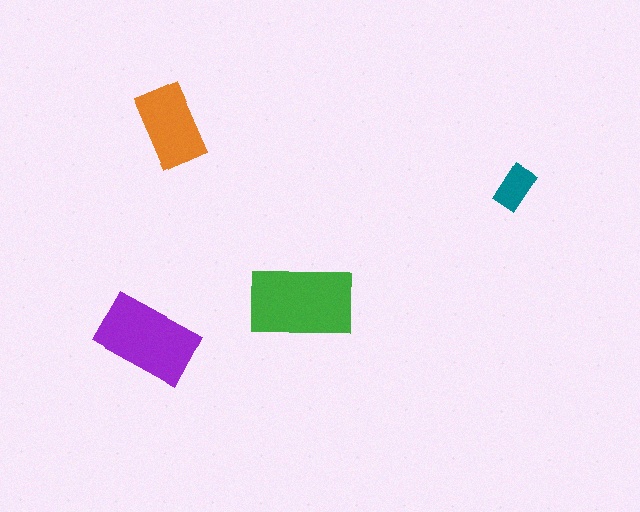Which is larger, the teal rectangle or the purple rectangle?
The purple one.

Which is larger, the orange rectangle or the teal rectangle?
The orange one.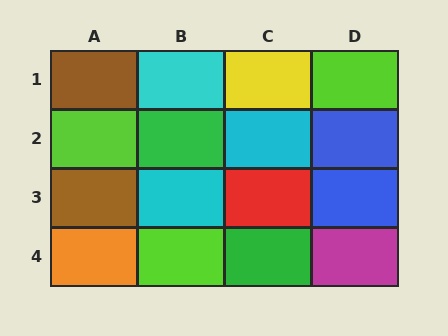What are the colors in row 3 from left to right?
Brown, cyan, red, blue.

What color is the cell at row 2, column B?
Green.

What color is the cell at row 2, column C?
Cyan.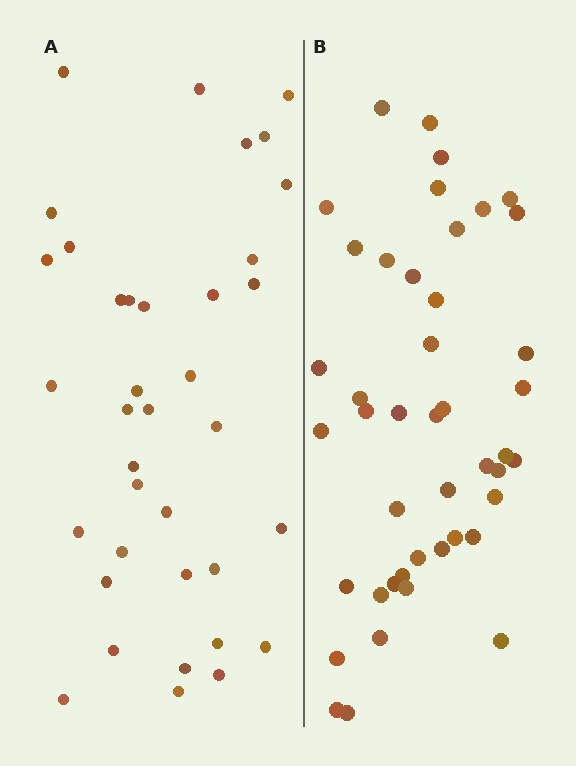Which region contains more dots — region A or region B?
Region B (the right region) has more dots.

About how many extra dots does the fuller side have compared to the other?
Region B has roughly 8 or so more dots than region A.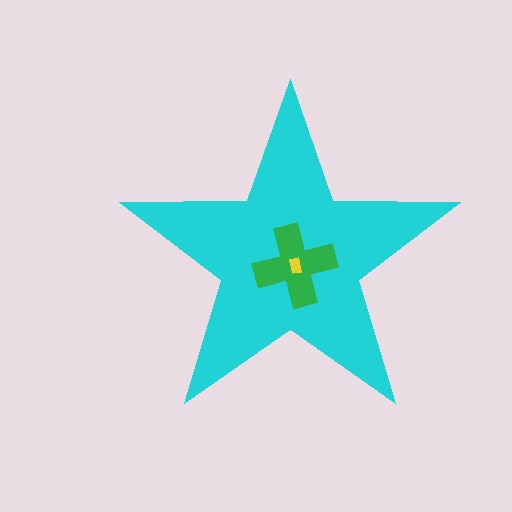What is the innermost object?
The yellow rectangle.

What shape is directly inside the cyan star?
The green cross.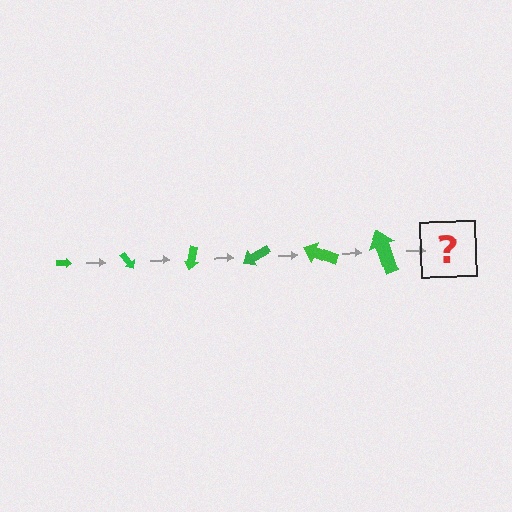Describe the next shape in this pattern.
It should be an arrow, larger than the previous one and rotated 300 degrees from the start.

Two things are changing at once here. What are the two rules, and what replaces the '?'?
The two rules are that the arrow grows larger each step and it rotates 50 degrees each step. The '?' should be an arrow, larger than the previous one and rotated 300 degrees from the start.